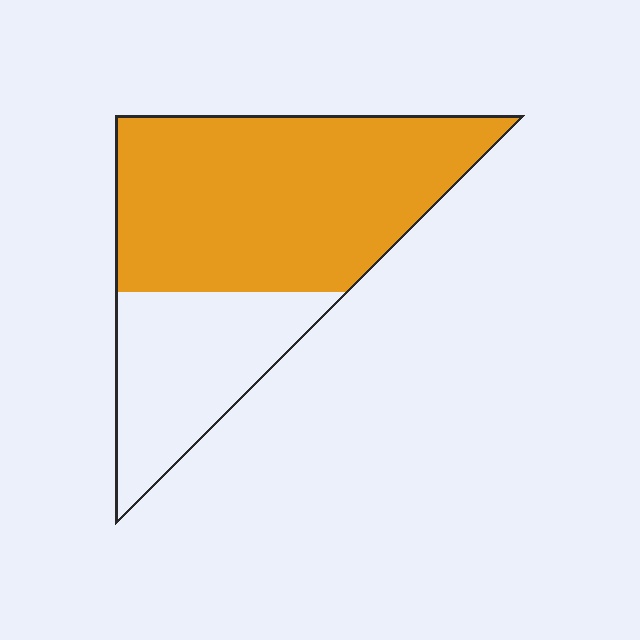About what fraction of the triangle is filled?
About two thirds (2/3).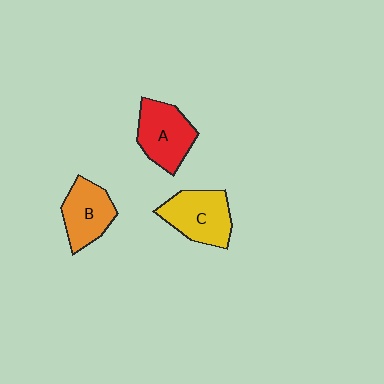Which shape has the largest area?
Shape C (yellow).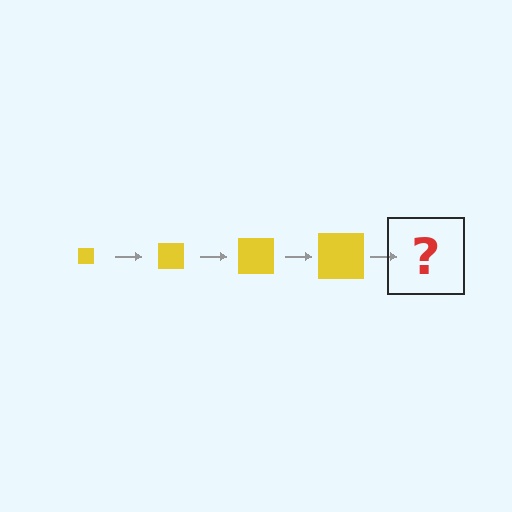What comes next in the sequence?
The next element should be a yellow square, larger than the previous one.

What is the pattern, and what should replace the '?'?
The pattern is that the square gets progressively larger each step. The '?' should be a yellow square, larger than the previous one.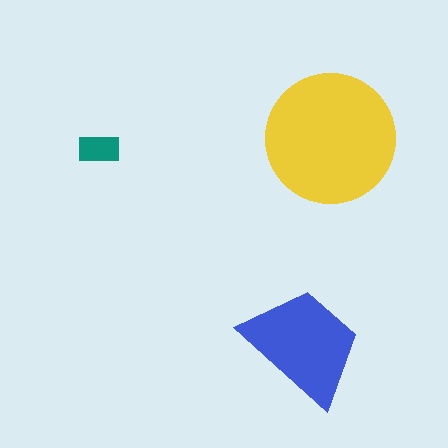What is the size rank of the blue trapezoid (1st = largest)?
2nd.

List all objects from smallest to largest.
The teal rectangle, the blue trapezoid, the yellow circle.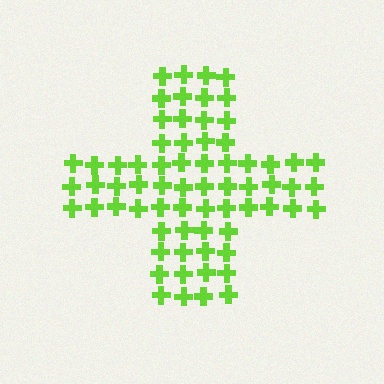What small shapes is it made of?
It is made of small crosses.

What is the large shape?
The large shape is a cross.